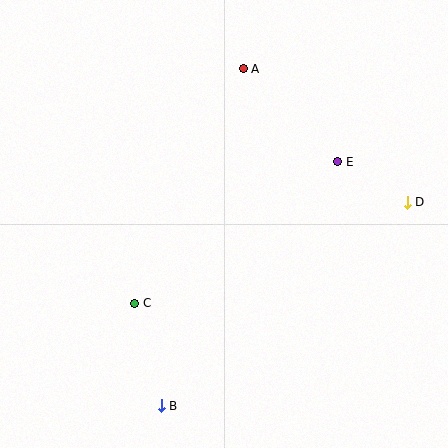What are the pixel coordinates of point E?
Point E is at (338, 162).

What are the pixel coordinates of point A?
Point A is at (243, 69).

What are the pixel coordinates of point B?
Point B is at (161, 406).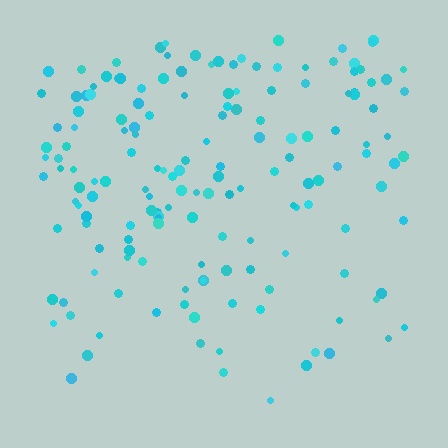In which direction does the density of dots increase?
From bottom to top, with the top side densest.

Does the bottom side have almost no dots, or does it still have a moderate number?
Still a moderate number, just noticeably fewer than the top.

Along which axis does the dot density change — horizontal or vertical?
Vertical.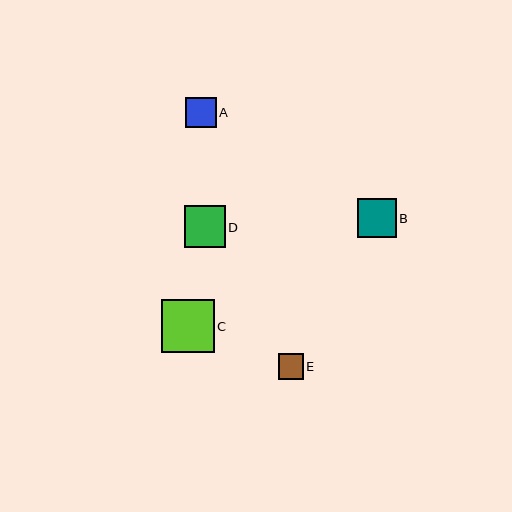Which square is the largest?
Square C is the largest with a size of approximately 53 pixels.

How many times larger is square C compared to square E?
Square C is approximately 2.1 times the size of square E.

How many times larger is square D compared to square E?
Square D is approximately 1.6 times the size of square E.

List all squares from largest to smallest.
From largest to smallest: C, D, B, A, E.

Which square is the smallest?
Square E is the smallest with a size of approximately 25 pixels.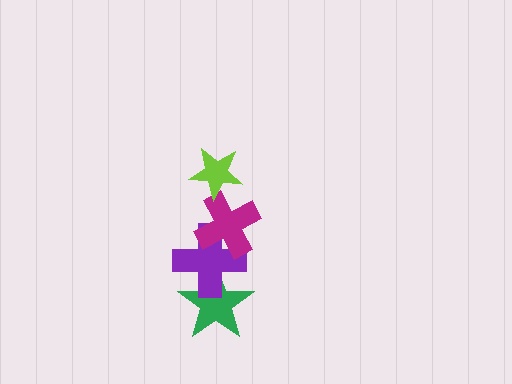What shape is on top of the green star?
The purple cross is on top of the green star.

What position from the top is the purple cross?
The purple cross is 3rd from the top.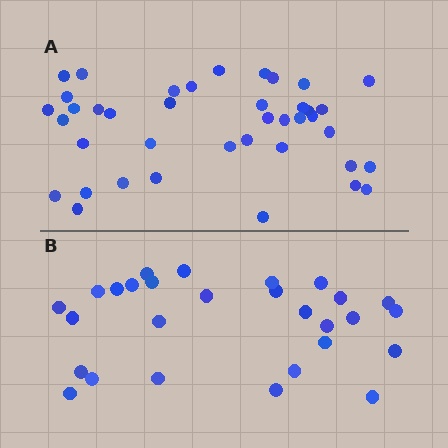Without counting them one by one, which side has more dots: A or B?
Region A (the top region) has more dots.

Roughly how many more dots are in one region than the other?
Region A has roughly 12 or so more dots than region B.